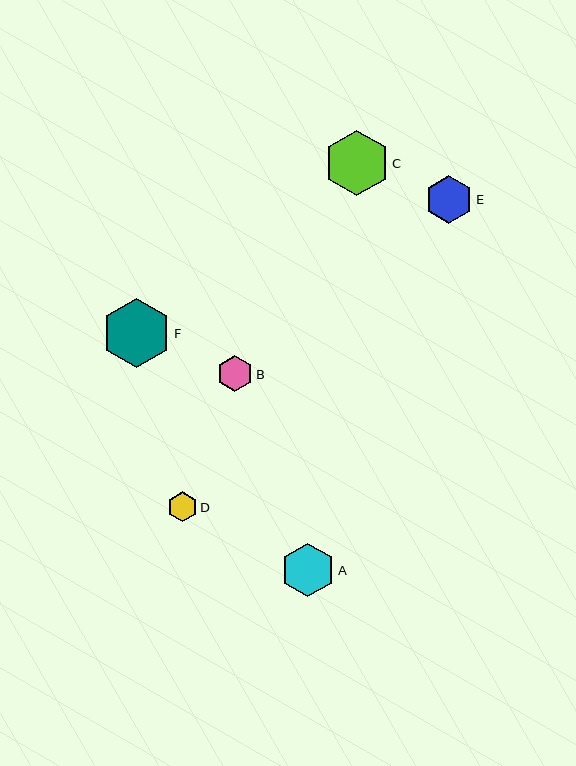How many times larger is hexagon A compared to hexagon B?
Hexagon A is approximately 1.5 times the size of hexagon B.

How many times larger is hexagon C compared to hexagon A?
Hexagon C is approximately 1.2 times the size of hexagon A.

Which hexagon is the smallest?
Hexagon D is the smallest with a size of approximately 30 pixels.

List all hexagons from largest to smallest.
From largest to smallest: F, C, A, E, B, D.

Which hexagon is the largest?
Hexagon F is the largest with a size of approximately 69 pixels.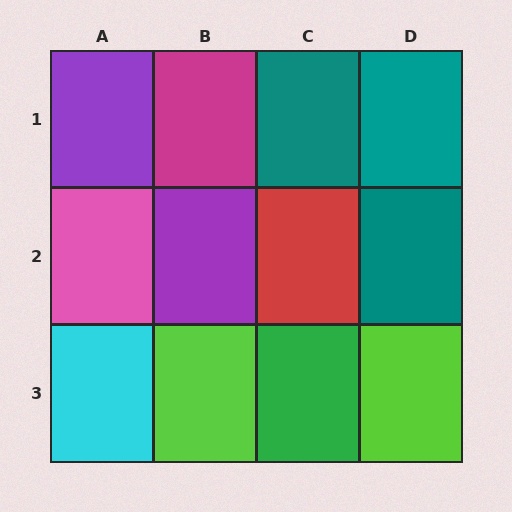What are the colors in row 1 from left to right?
Purple, magenta, teal, teal.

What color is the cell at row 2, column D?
Teal.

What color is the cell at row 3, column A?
Cyan.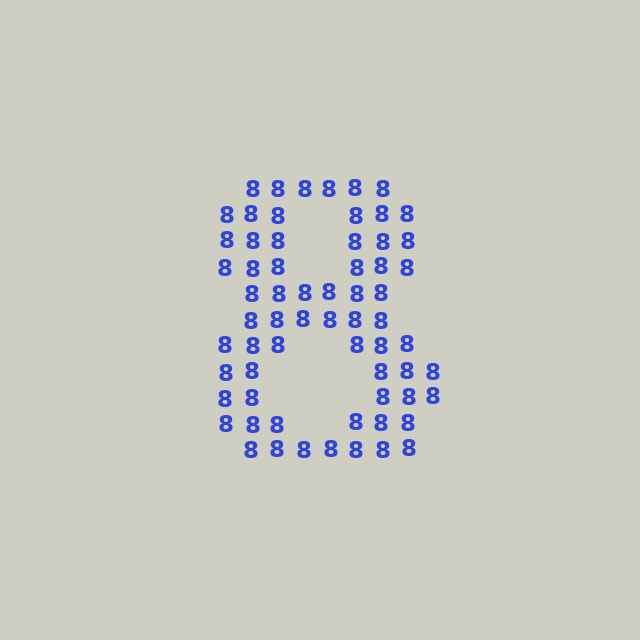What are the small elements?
The small elements are digit 8's.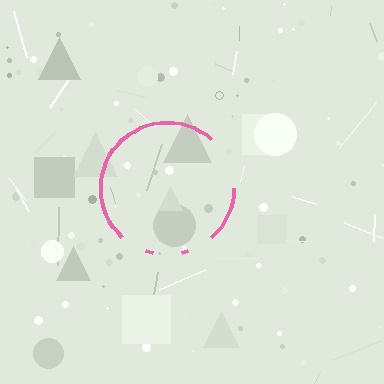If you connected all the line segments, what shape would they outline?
They would outline a circle.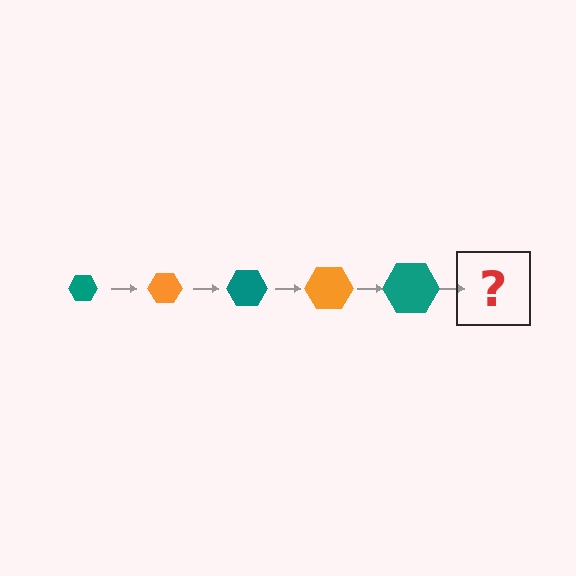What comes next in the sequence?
The next element should be an orange hexagon, larger than the previous one.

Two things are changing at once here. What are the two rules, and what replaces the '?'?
The two rules are that the hexagon grows larger each step and the color cycles through teal and orange. The '?' should be an orange hexagon, larger than the previous one.